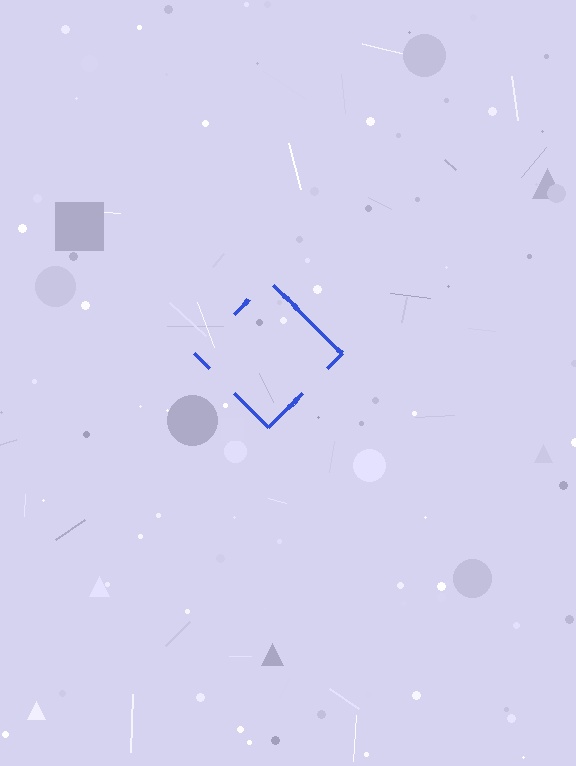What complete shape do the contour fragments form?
The contour fragments form a diamond.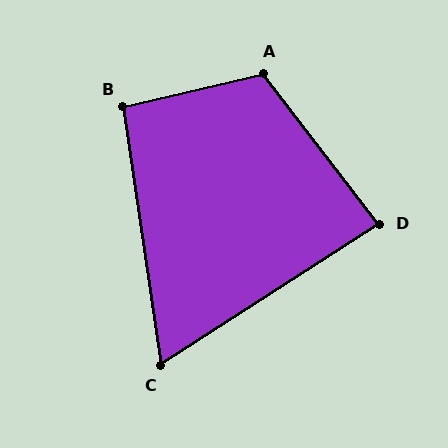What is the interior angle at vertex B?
Approximately 95 degrees (approximately right).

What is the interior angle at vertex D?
Approximately 85 degrees (approximately right).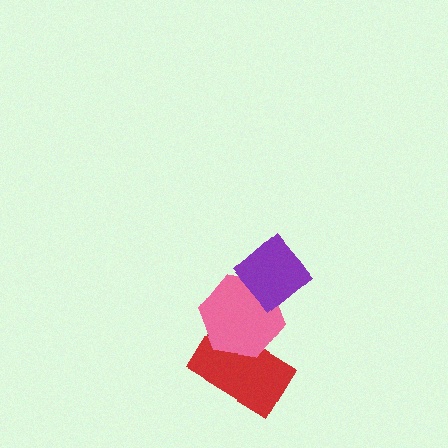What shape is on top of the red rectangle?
The pink hexagon is on top of the red rectangle.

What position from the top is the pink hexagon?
The pink hexagon is 2nd from the top.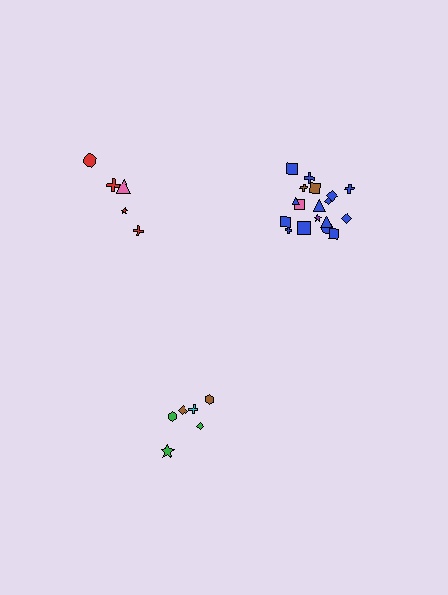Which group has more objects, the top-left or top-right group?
The top-right group.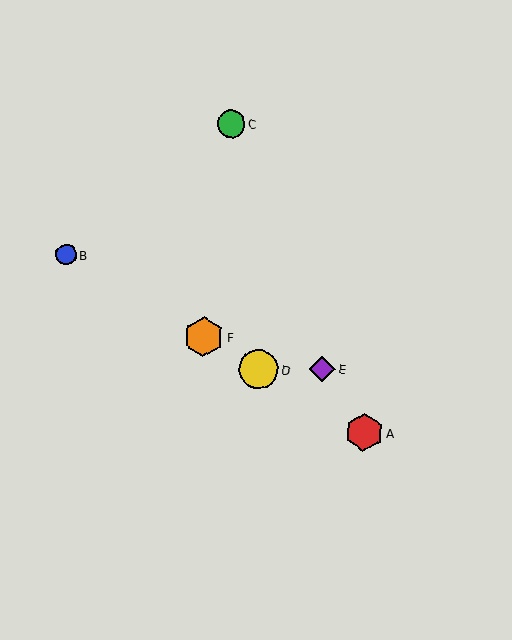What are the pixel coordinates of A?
Object A is at (364, 432).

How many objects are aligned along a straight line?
4 objects (A, B, D, F) are aligned along a straight line.